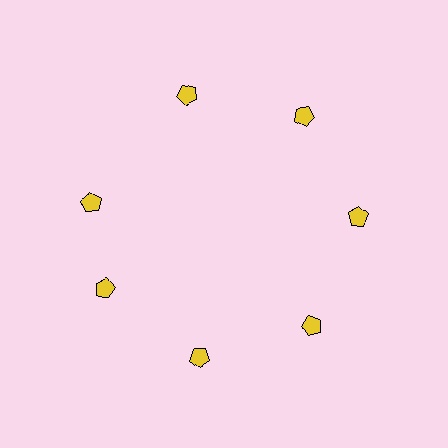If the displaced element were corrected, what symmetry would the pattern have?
It would have 7-fold rotational symmetry — the pattern would map onto itself every 51 degrees.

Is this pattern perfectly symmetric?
No. The 7 yellow pentagons are arranged in a ring, but one element near the 10 o'clock position is rotated out of alignment along the ring, breaking the 7-fold rotational symmetry.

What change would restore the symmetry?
The symmetry would be restored by rotating it back into even spacing with its neighbors so that all 7 pentagons sit at equal angles and equal distance from the center.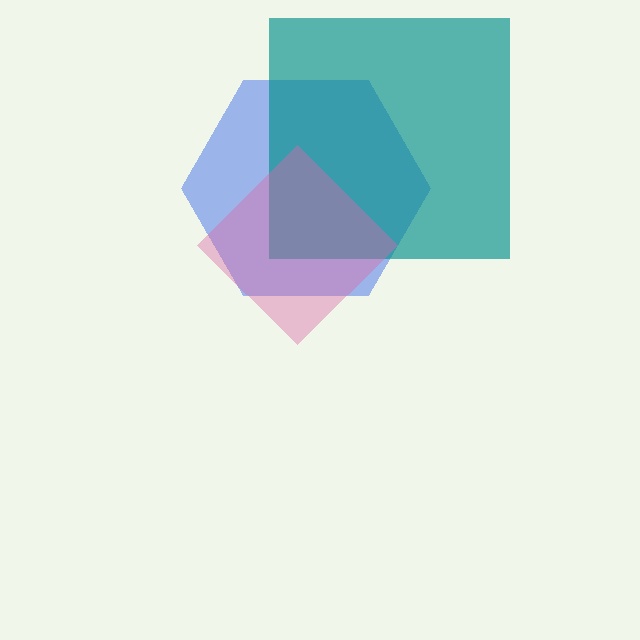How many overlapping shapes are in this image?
There are 3 overlapping shapes in the image.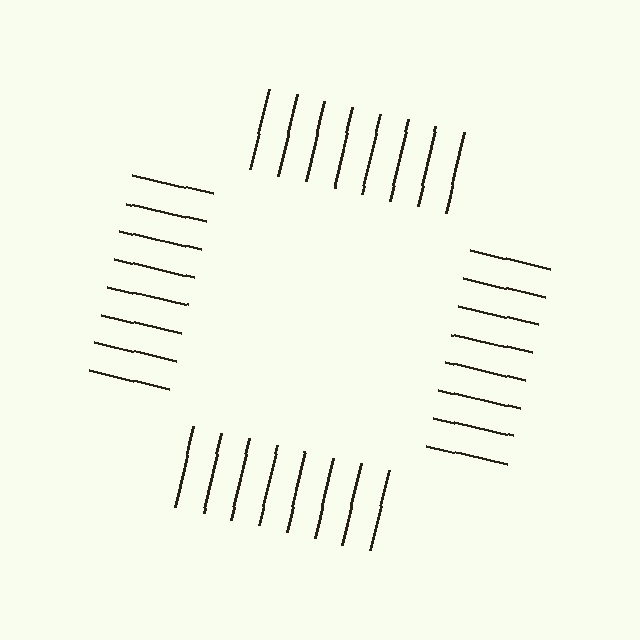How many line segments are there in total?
32 — 8 along each of the 4 edges.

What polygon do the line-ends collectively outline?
An illusory square — the line segments terminate on its edges but no continuous stroke is drawn.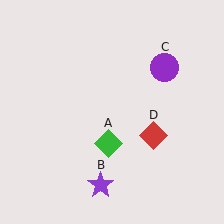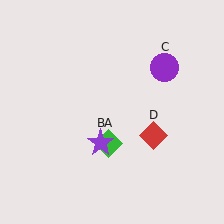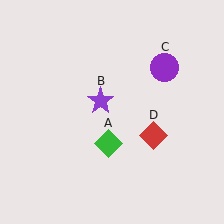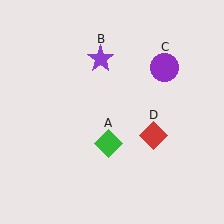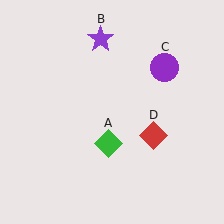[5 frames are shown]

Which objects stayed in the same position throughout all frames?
Green diamond (object A) and purple circle (object C) and red diamond (object D) remained stationary.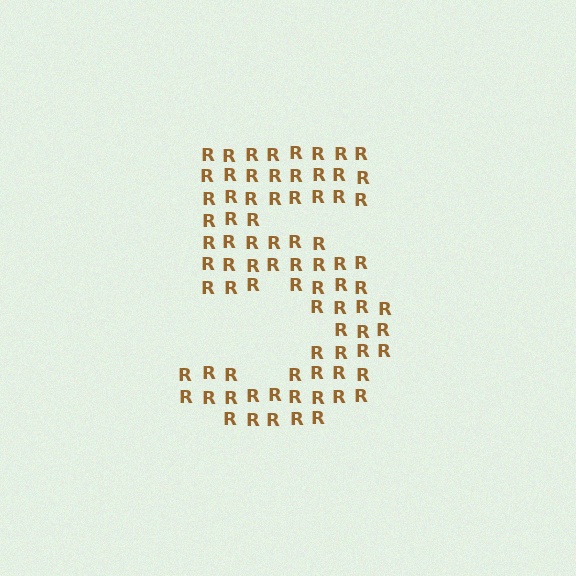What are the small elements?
The small elements are letter R's.